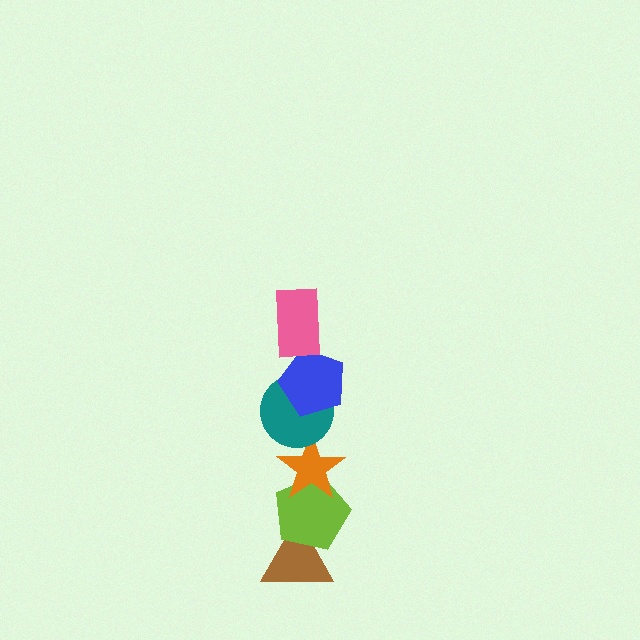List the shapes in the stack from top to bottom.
From top to bottom: the pink rectangle, the blue pentagon, the teal circle, the orange star, the lime pentagon, the brown triangle.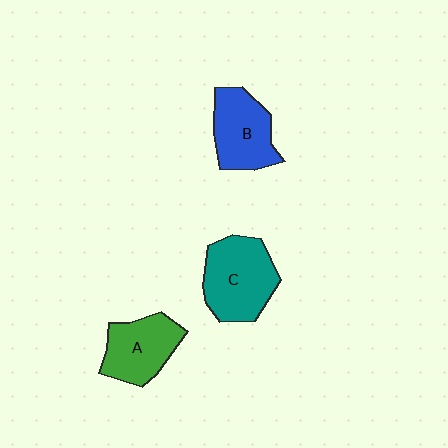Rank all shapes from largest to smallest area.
From largest to smallest: C (teal), B (blue), A (green).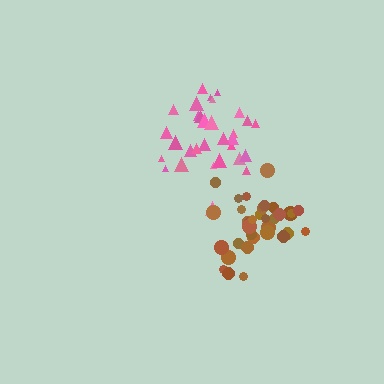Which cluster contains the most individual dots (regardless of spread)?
Brown (35).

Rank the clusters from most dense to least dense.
brown, pink.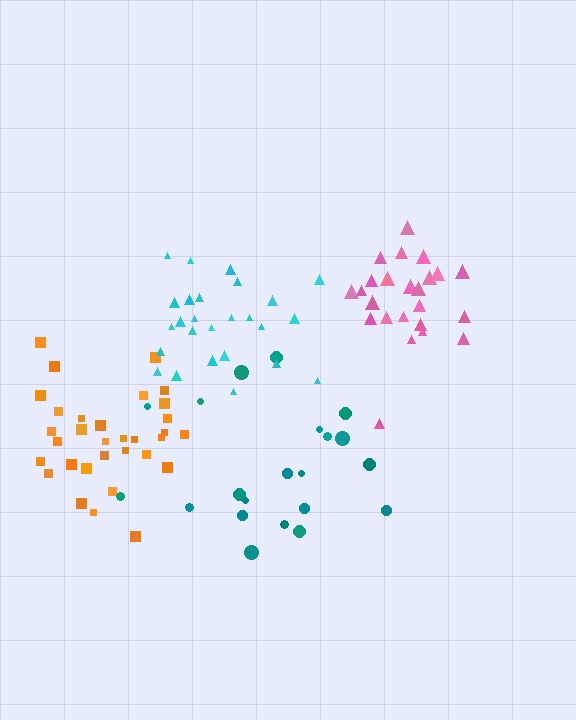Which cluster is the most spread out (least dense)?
Teal.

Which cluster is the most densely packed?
Pink.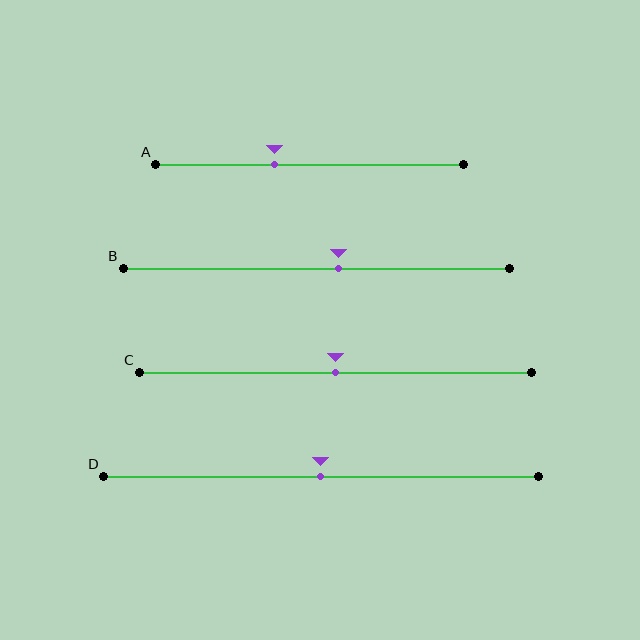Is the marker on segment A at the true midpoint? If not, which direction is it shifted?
No, the marker on segment A is shifted to the left by about 11% of the segment length.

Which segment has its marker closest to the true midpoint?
Segment C has its marker closest to the true midpoint.